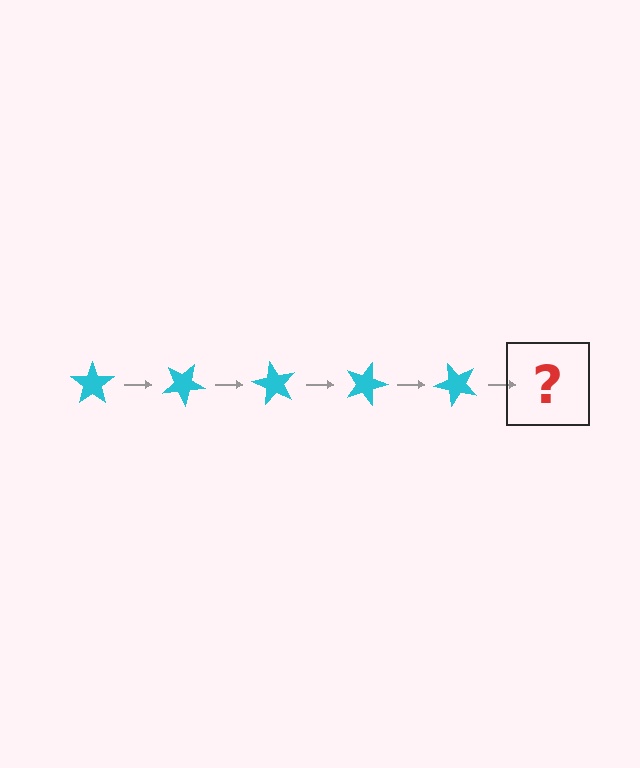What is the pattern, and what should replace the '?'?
The pattern is that the star rotates 30 degrees each step. The '?' should be a cyan star rotated 150 degrees.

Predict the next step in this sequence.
The next step is a cyan star rotated 150 degrees.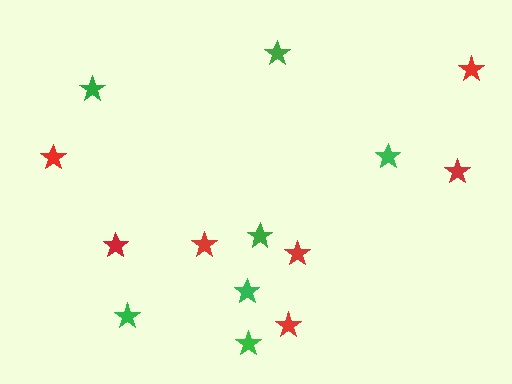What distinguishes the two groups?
There are 2 groups: one group of red stars (7) and one group of green stars (7).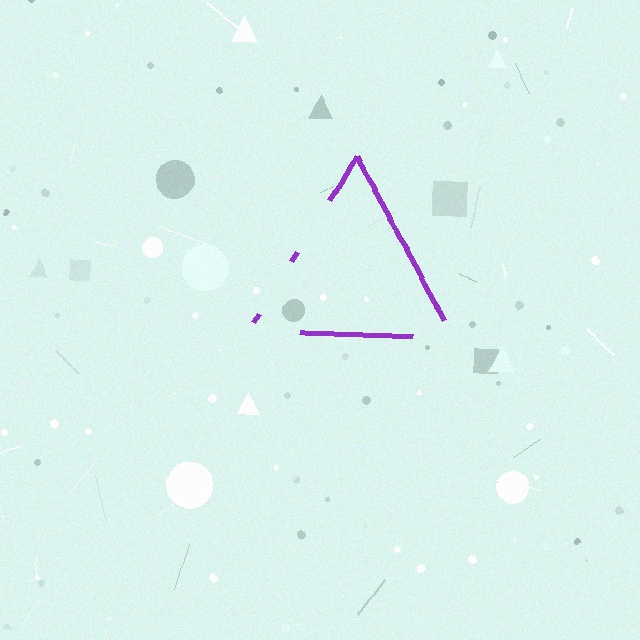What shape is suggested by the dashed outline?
The dashed outline suggests a triangle.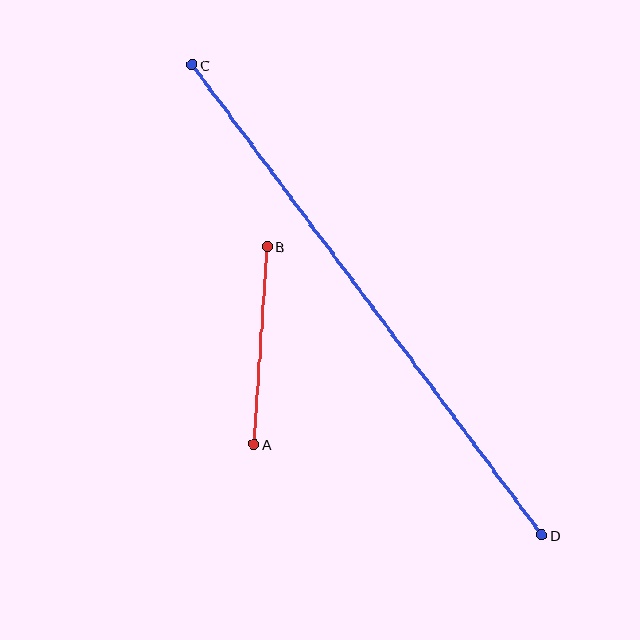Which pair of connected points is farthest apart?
Points C and D are farthest apart.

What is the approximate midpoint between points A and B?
The midpoint is at approximately (261, 346) pixels.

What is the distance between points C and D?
The distance is approximately 586 pixels.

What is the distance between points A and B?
The distance is approximately 198 pixels.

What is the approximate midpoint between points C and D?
The midpoint is at approximately (367, 300) pixels.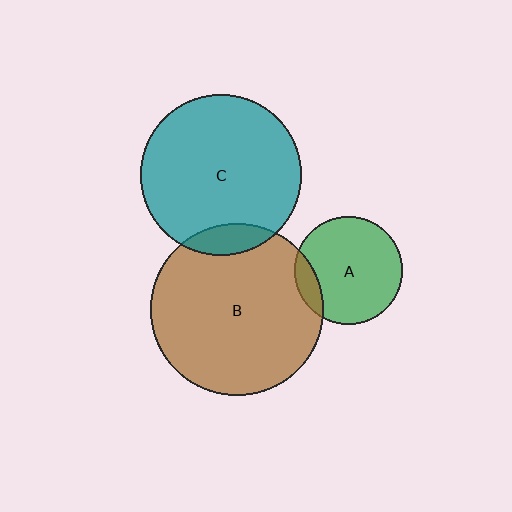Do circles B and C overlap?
Yes.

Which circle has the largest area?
Circle B (brown).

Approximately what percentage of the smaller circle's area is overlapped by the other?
Approximately 10%.